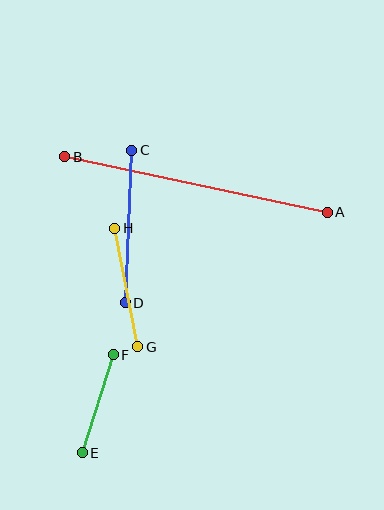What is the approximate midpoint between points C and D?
The midpoint is at approximately (128, 227) pixels.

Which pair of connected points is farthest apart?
Points A and B are farthest apart.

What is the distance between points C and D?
The distance is approximately 153 pixels.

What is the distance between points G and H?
The distance is approximately 121 pixels.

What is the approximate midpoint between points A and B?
The midpoint is at approximately (196, 184) pixels.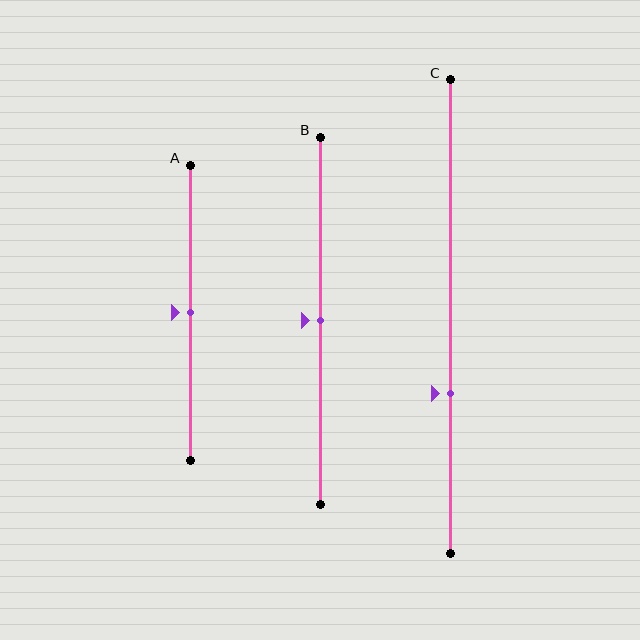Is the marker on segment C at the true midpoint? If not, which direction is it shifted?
No, the marker on segment C is shifted downward by about 16% of the segment length.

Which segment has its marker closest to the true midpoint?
Segment A has its marker closest to the true midpoint.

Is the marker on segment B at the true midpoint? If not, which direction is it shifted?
Yes, the marker on segment B is at the true midpoint.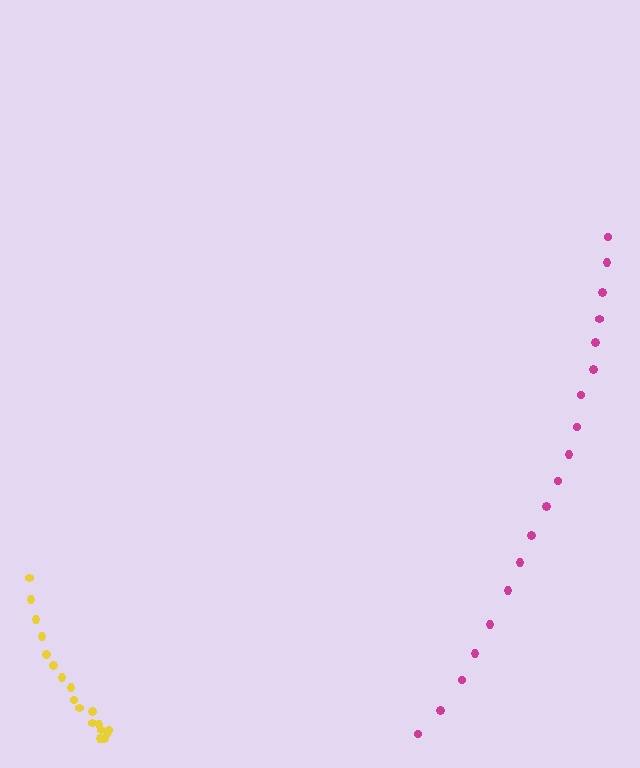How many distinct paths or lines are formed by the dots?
There are 2 distinct paths.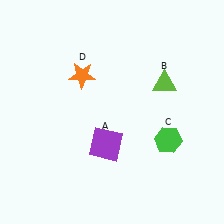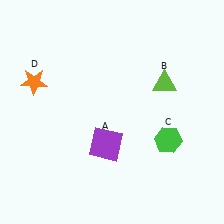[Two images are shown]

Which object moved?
The orange star (D) moved left.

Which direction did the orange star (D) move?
The orange star (D) moved left.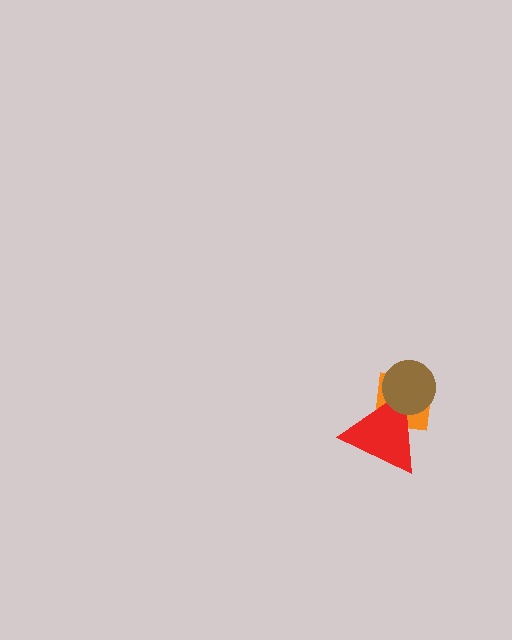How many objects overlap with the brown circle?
2 objects overlap with the brown circle.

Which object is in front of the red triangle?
The brown circle is in front of the red triangle.